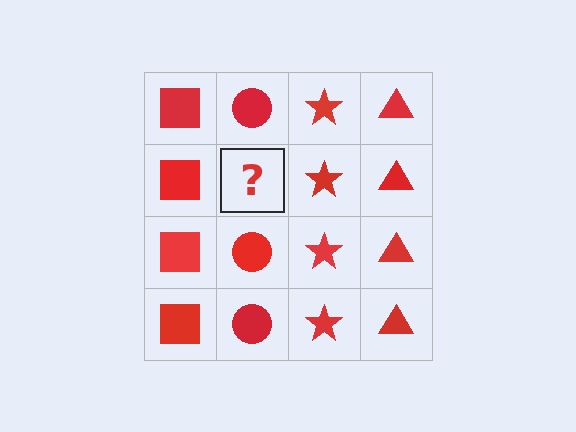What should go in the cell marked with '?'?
The missing cell should contain a red circle.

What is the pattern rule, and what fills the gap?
The rule is that each column has a consistent shape. The gap should be filled with a red circle.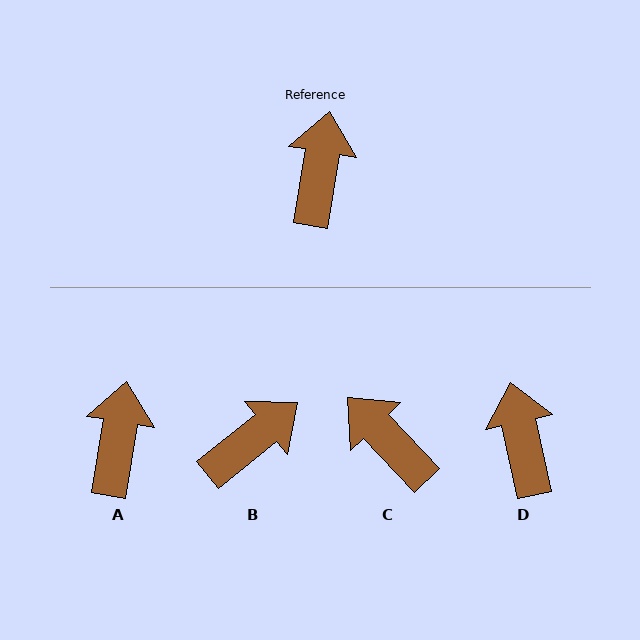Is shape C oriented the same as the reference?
No, it is off by about 53 degrees.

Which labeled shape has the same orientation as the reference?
A.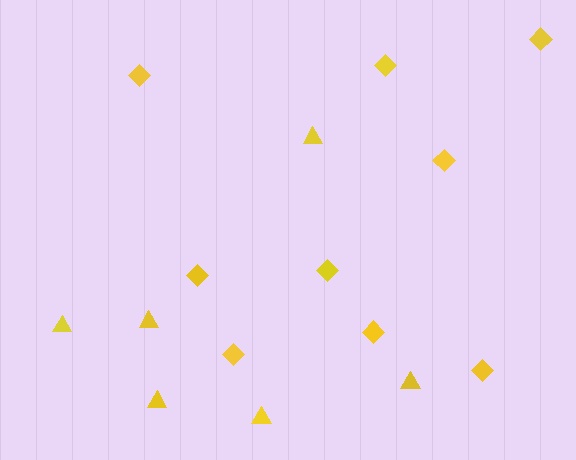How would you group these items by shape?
There are 2 groups: one group of diamonds (9) and one group of triangles (6).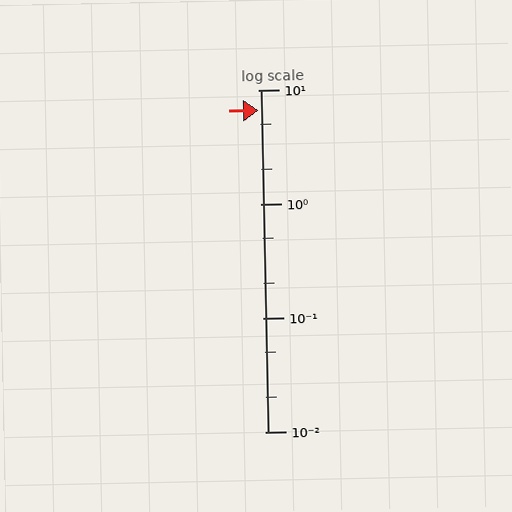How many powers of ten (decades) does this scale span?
The scale spans 3 decades, from 0.01 to 10.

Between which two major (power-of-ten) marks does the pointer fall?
The pointer is between 1 and 10.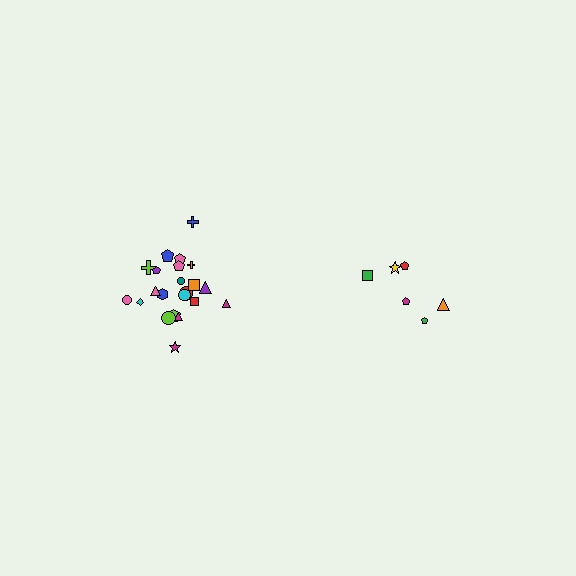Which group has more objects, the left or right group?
The left group.